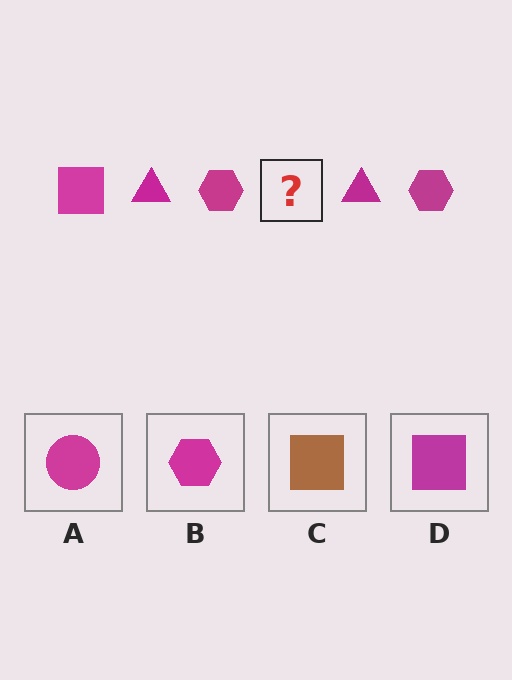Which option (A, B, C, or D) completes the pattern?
D.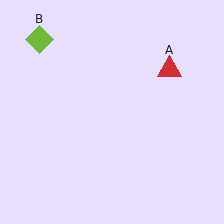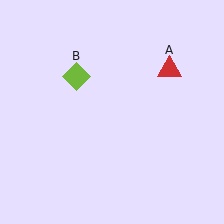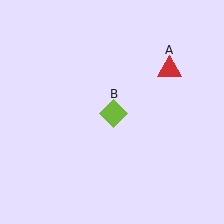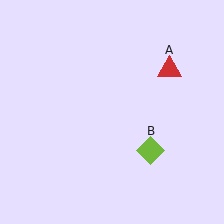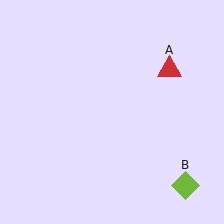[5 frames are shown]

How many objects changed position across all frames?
1 object changed position: lime diamond (object B).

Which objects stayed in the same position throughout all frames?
Red triangle (object A) remained stationary.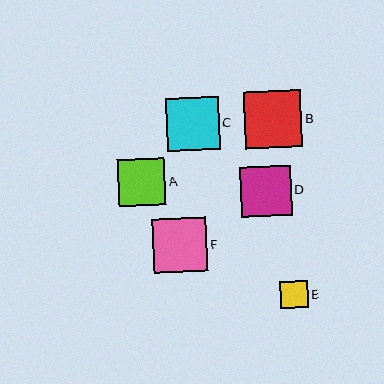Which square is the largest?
Square B is the largest with a size of approximately 57 pixels.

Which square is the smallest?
Square E is the smallest with a size of approximately 27 pixels.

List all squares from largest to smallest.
From largest to smallest: B, F, C, D, A, E.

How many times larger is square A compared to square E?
Square A is approximately 1.7 times the size of square E.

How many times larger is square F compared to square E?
Square F is approximately 2.0 times the size of square E.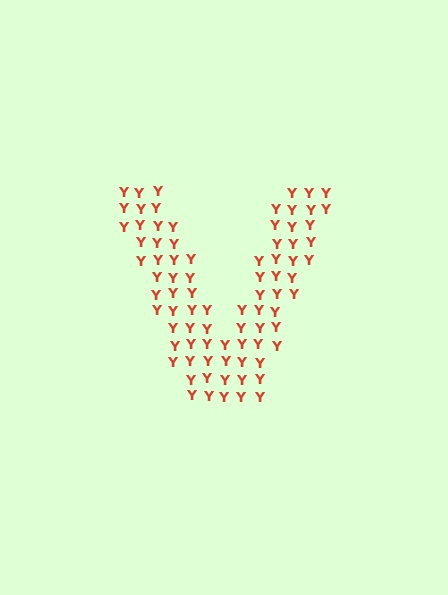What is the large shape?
The large shape is the letter V.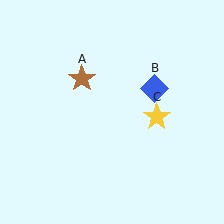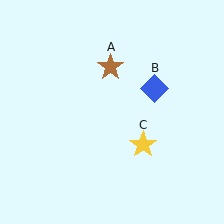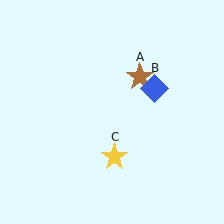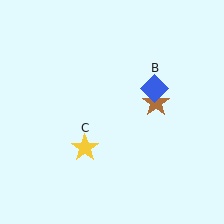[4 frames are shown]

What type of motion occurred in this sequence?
The brown star (object A), yellow star (object C) rotated clockwise around the center of the scene.